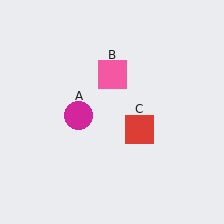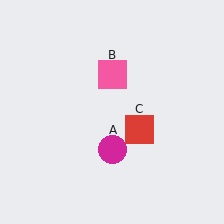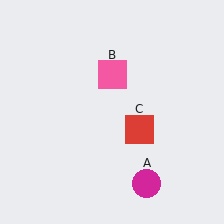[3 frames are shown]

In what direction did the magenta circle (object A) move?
The magenta circle (object A) moved down and to the right.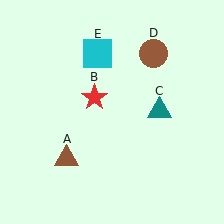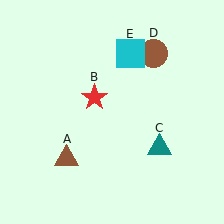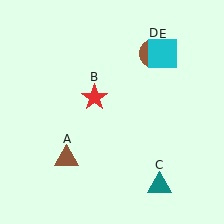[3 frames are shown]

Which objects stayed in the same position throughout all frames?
Brown triangle (object A) and red star (object B) and brown circle (object D) remained stationary.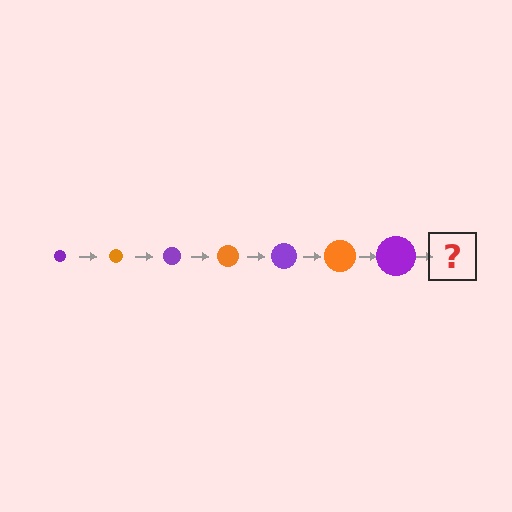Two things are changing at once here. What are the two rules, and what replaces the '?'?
The two rules are that the circle grows larger each step and the color cycles through purple and orange. The '?' should be an orange circle, larger than the previous one.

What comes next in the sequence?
The next element should be an orange circle, larger than the previous one.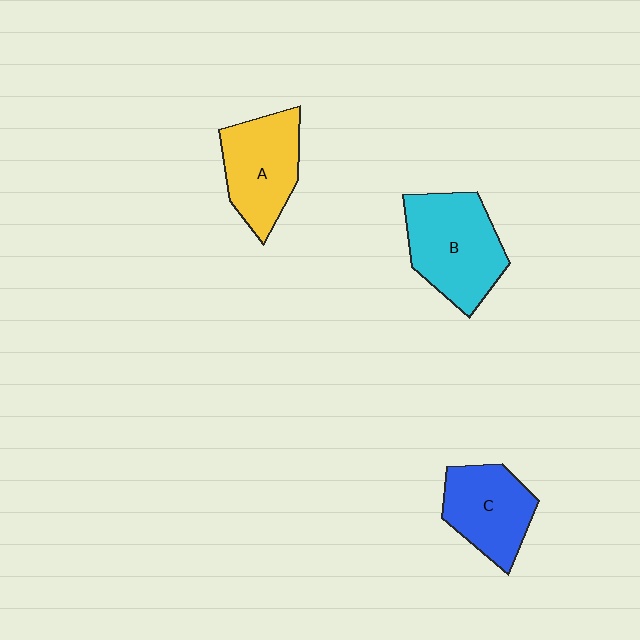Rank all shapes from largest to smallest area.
From largest to smallest: B (cyan), A (yellow), C (blue).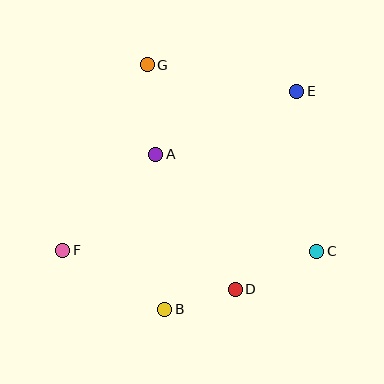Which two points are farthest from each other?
Points E and F are farthest from each other.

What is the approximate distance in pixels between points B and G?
The distance between B and G is approximately 245 pixels.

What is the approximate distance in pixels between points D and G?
The distance between D and G is approximately 241 pixels.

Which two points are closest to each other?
Points B and D are closest to each other.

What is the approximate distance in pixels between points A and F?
The distance between A and F is approximately 134 pixels.